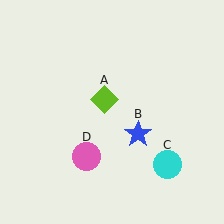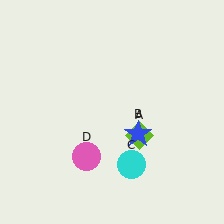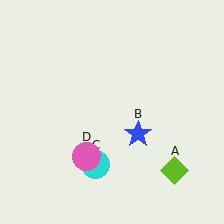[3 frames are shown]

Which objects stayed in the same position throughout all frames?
Blue star (object B) and pink circle (object D) remained stationary.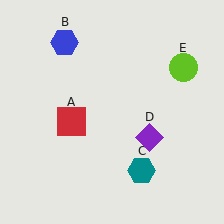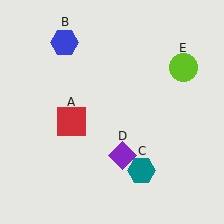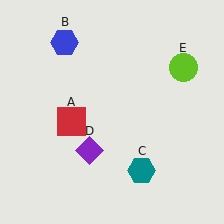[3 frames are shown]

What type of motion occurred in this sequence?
The purple diamond (object D) rotated clockwise around the center of the scene.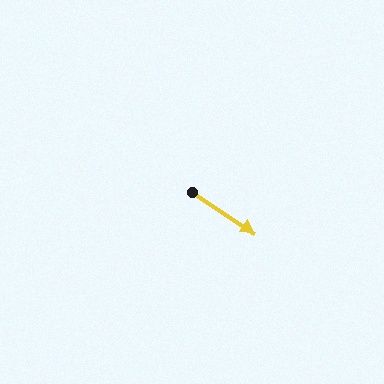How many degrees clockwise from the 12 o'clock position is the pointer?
Approximately 123 degrees.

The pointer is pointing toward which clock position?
Roughly 4 o'clock.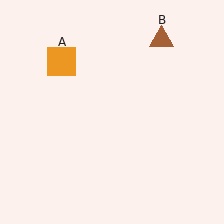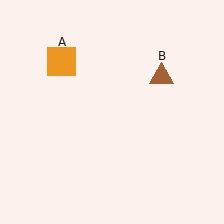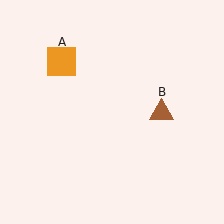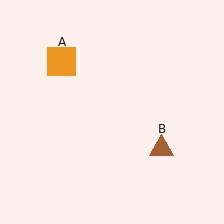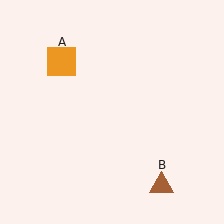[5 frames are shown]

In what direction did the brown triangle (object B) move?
The brown triangle (object B) moved down.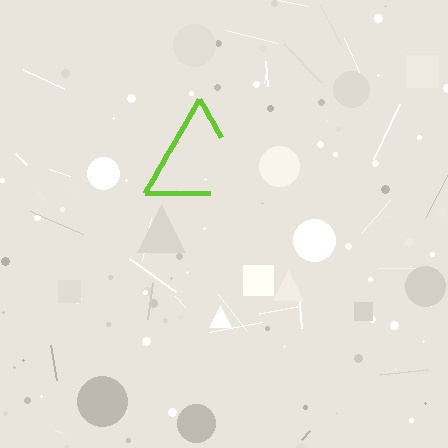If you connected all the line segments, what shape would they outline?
They would outline a triangle.